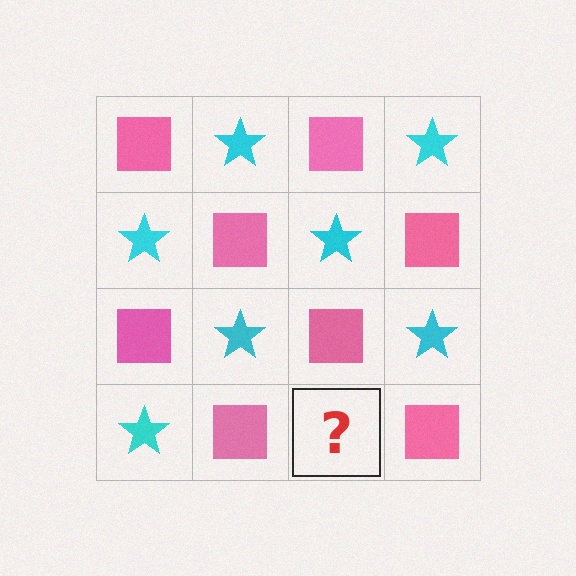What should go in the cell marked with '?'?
The missing cell should contain a cyan star.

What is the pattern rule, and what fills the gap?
The rule is that it alternates pink square and cyan star in a checkerboard pattern. The gap should be filled with a cyan star.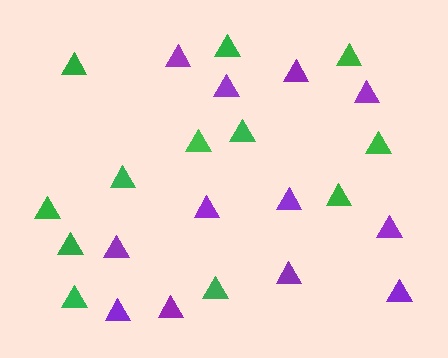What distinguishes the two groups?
There are 2 groups: one group of green triangles (12) and one group of purple triangles (12).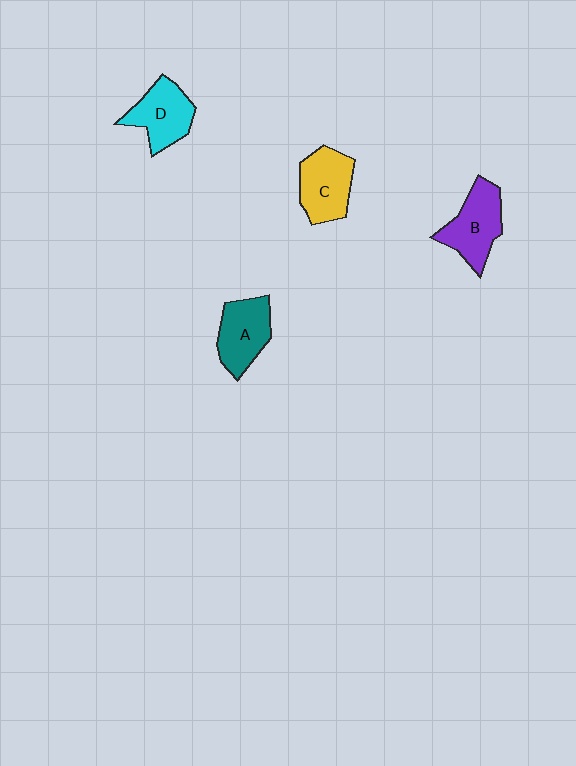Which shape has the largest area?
Shape B (purple).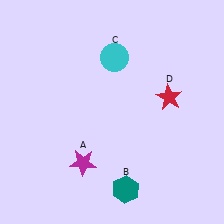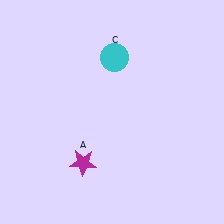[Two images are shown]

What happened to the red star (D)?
The red star (D) was removed in Image 2. It was in the top-right area of Image 1.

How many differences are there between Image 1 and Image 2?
There are 2 differences between the two images.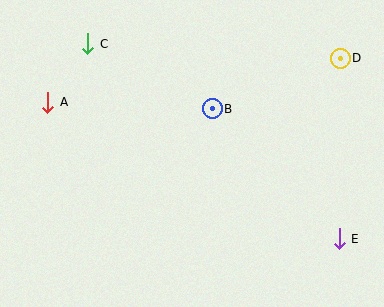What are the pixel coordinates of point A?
Point A is at (48, 102).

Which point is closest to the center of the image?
Point B at (212, 109) is closest to the center.